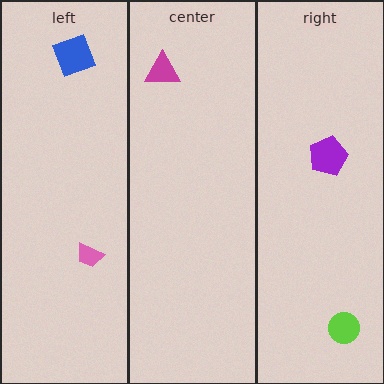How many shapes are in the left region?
2.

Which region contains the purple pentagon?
The right region.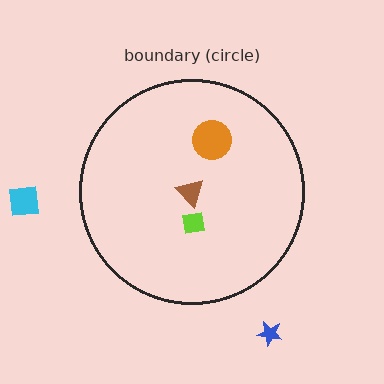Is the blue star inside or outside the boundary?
Outside.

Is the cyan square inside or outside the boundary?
Outside.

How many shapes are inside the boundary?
3 inside, 2 outside.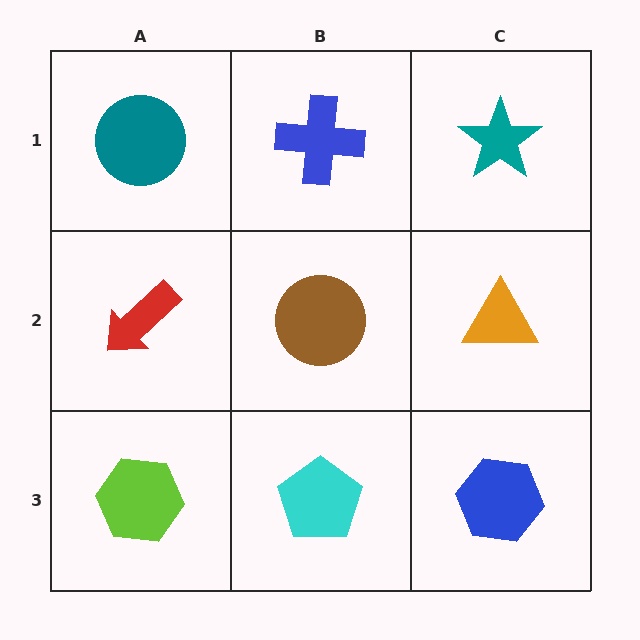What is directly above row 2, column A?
A teal circle.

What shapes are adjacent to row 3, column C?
An orange triangle (row 2, column C), a cyan pentagon (row 3, column B).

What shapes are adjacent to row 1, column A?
A red arrow (row 2, column A), a blue cross (row 1, column B).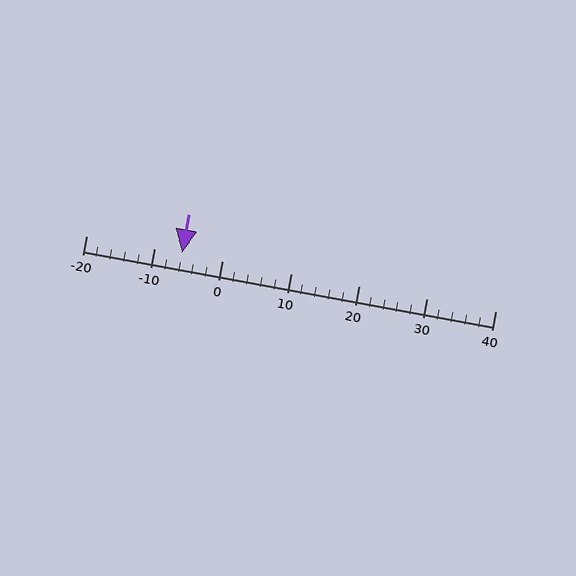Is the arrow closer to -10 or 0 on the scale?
The arrow is closer to -10.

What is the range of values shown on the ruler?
The ruler shows values from -20 to 40.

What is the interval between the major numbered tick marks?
The major tick marks are spaced 10 units apart.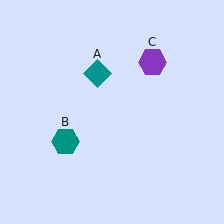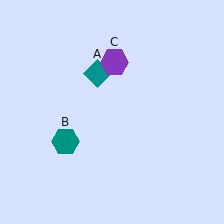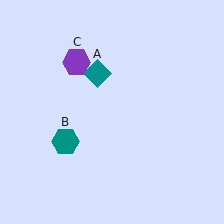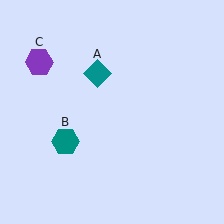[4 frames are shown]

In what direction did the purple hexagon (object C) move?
The purple hexagon (object C) moved left.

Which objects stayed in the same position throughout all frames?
Teal diamond (object A) and teal hexagon (object B) remained stationary.